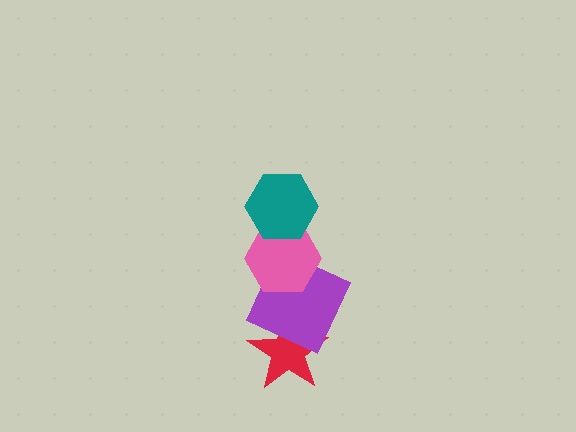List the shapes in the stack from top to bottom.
From top to bottom: the teal hexagon, the pink hexagon, the purple square, the red star.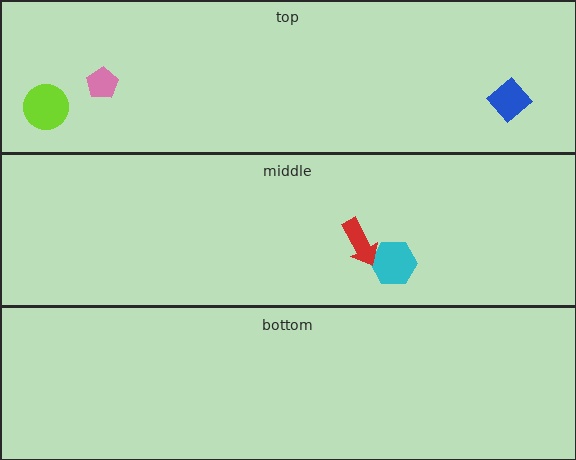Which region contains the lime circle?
The top region.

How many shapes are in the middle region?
2.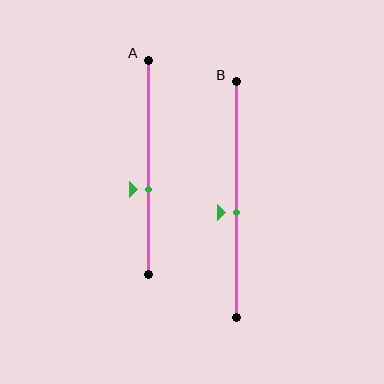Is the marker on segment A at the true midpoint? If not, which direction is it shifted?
No, the marker on segment A is shifted downward by about 10% of the segment length.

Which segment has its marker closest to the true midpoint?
Segment B has its marker closest to the true midpoint.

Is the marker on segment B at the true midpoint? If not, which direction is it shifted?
No, the marker on segment B is shifted downward by about 5% of the segment length.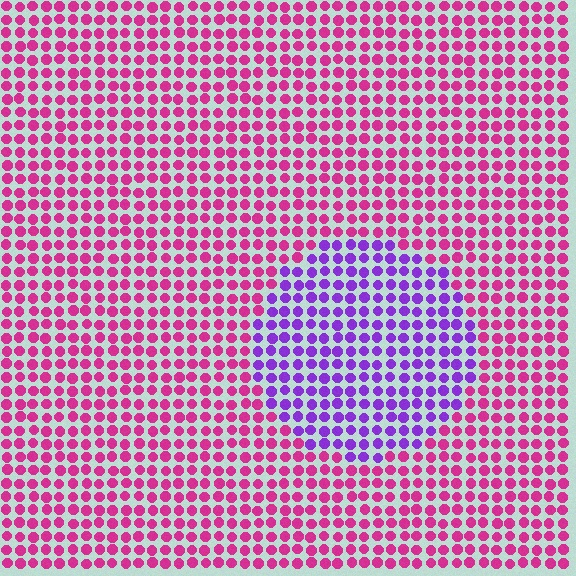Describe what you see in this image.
The image is filled with small magenta elements in a uniform arrangement. A circle-shaped region is visible where the elements are tinted to a slightly different hue, forming a subtle color boundary.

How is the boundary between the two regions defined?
The boundary is defined purely by a slight shift in hue (about 51 degrees). Spacing, size, and orientation are identical on both sides.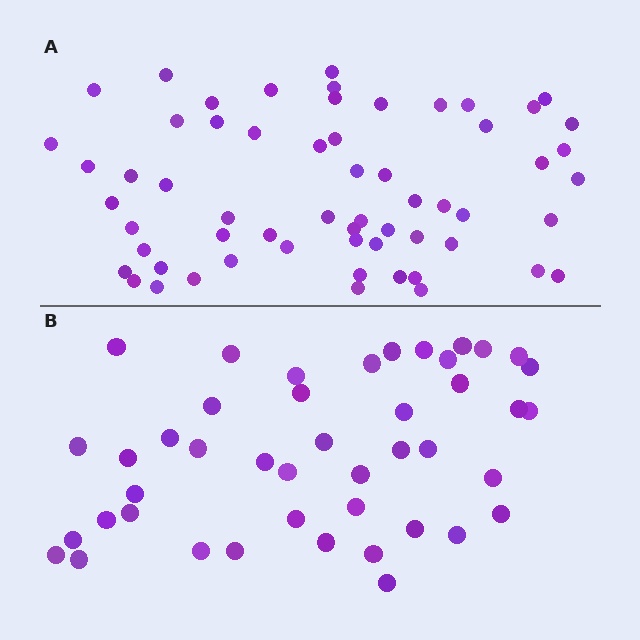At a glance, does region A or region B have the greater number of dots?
Region A (the top region) has more dots.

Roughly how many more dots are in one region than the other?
Region A has approximately 15 more dots than region B.